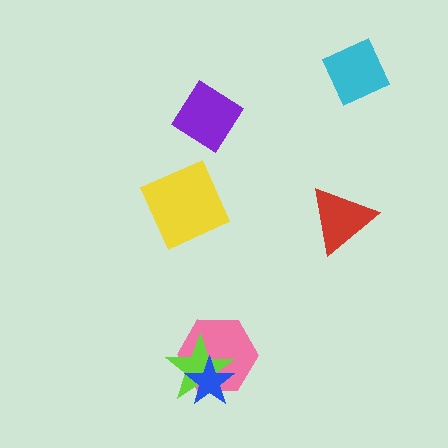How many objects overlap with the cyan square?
0 objects overlap with the cyan square.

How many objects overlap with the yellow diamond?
0 objects overlap with the yellow diamond.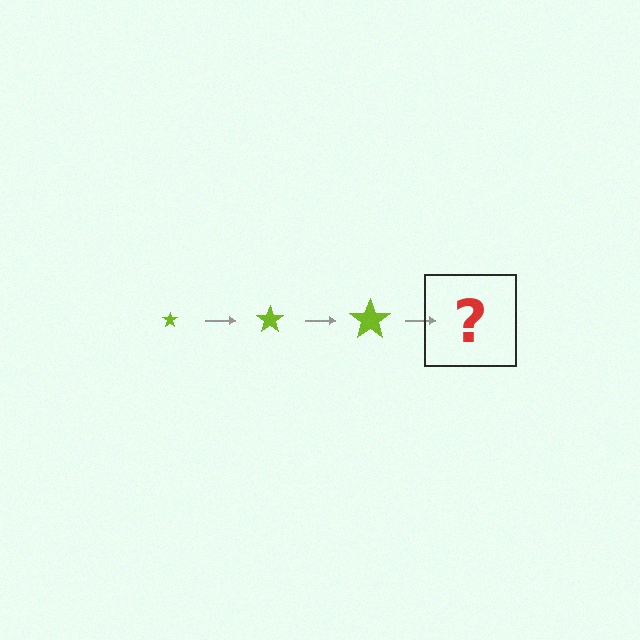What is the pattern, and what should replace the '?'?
The pattern is that the star gets progressively larger each step. The '?' should be a lime star, larger than the previous one.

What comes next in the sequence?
The next element should be a lime star, larger than the previous one.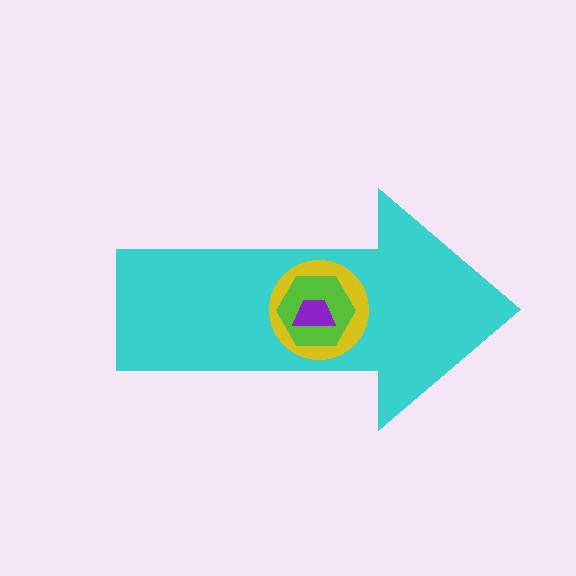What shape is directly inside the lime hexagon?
The purple trapezoid.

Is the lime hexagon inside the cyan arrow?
Yes.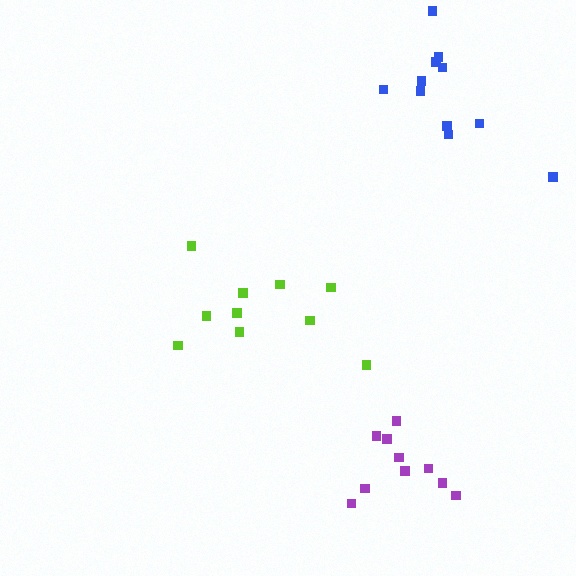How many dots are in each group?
Group 1: 10 dots, Group 2: 11 dots, Group 3: 10 dots (31 total).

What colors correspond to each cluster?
The clusters are colored: purple, blue, lime.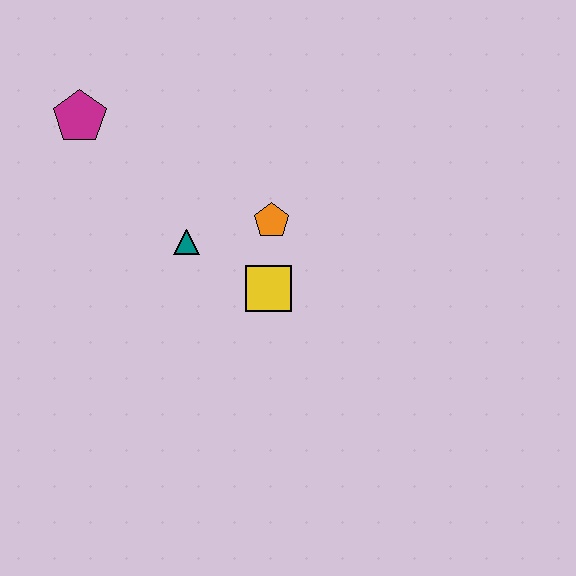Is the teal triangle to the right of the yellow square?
No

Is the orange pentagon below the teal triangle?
No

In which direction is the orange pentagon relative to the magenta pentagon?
The orange pentagon is to the right of the magenta pentagon.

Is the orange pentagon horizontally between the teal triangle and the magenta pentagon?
No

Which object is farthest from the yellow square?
The magenta pentagon is farthest from the yellow square.